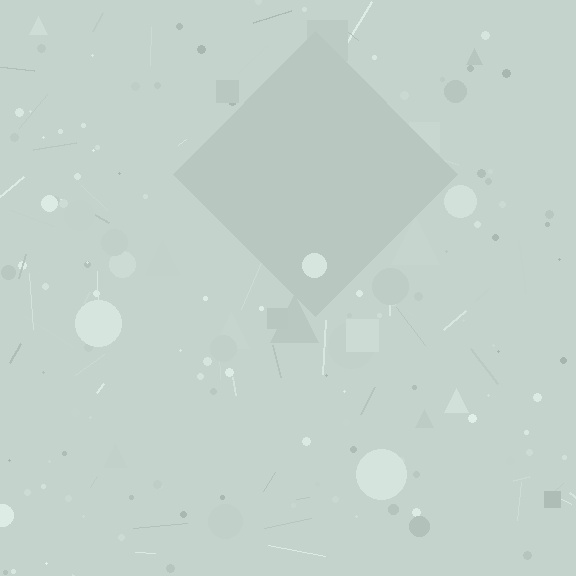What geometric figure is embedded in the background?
A diamond is embedded in the background.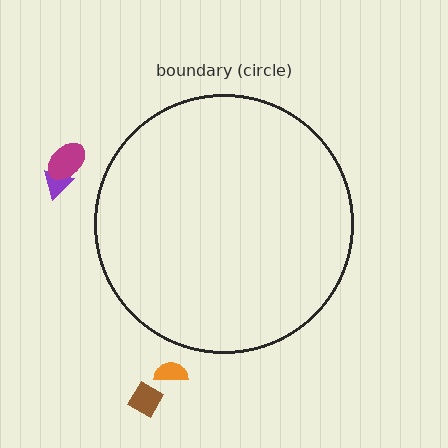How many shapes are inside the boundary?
0 inside, 4 outside.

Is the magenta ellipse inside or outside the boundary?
Outside.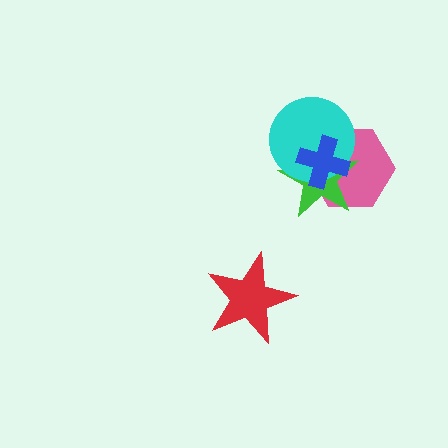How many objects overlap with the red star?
0 objects overlap with the red star.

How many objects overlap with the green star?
3 objects overlap with the green star.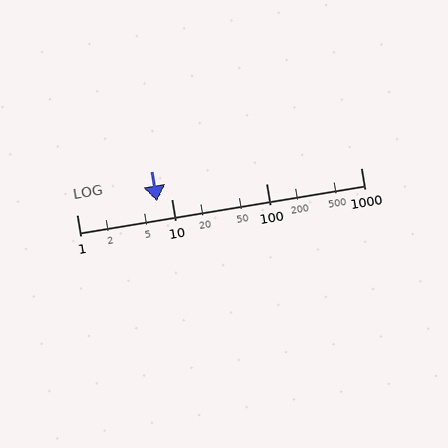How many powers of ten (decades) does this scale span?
The scale spans 3 decades, from 1 to 1000.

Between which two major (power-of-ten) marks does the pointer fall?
The pointer is between 1 and 10.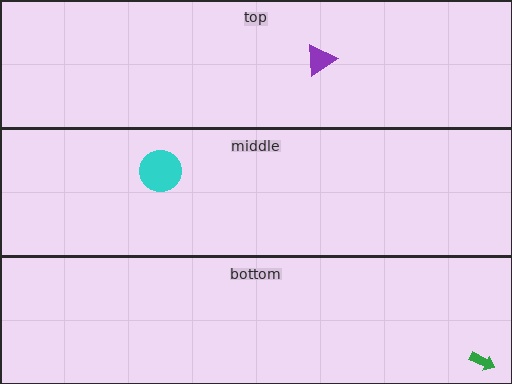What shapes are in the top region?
The purple triangle.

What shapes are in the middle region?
The cyan circle.